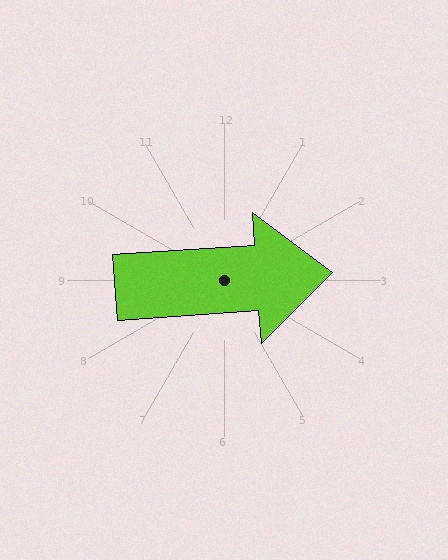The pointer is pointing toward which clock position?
Roughly 3 o'clock.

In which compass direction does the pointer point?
East.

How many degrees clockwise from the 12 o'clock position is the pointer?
Approximately 86 degrees.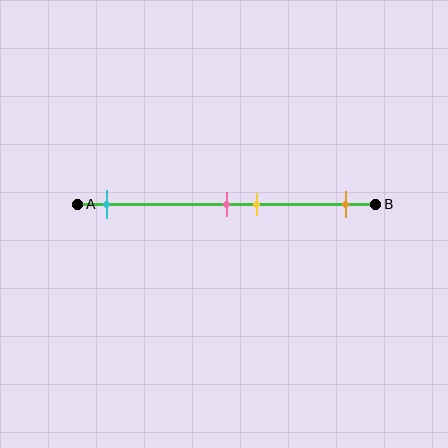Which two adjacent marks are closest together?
The pink and yellow marks are the closest adjacent pair.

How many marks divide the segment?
There are 4 marks dividing the segment.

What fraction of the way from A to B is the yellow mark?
The yellow mark is approximately 60% (0.6) of the way from A to B.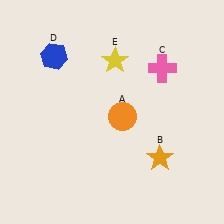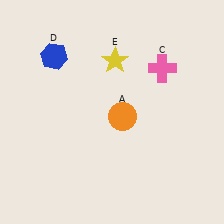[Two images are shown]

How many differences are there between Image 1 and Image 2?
There is 1 difference between the two images.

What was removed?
The orange star (B) was removed in Image 2.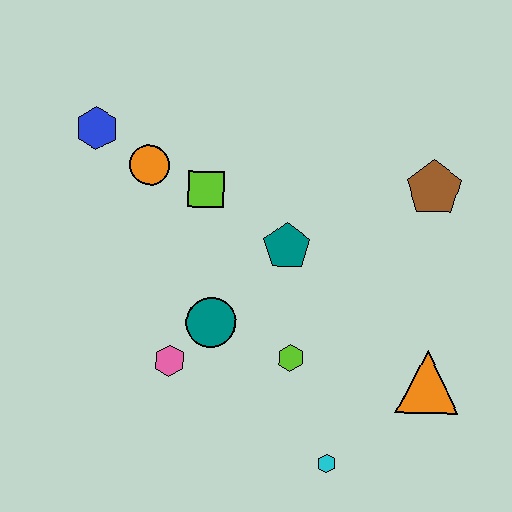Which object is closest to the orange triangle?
The cyan hexagon is closest to the orange triangle.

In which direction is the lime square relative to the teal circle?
The lime square is above the teal circle.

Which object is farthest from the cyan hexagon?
The blue hexagon is farthest from the cyan hexagon.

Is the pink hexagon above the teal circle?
No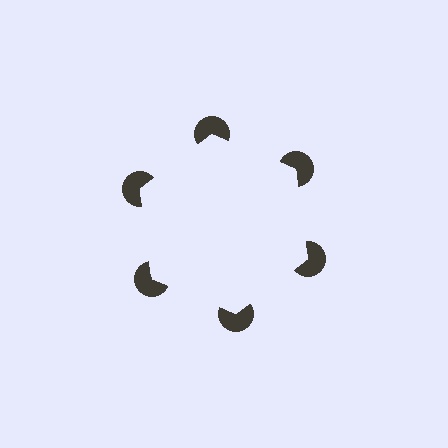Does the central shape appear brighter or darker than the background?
It typically appears slightly brighter than the background, even though no actual brightness change is drawn.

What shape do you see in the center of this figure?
An illusory hexagon — its edges are inferred from the aligned wedge cuts in the pac-man discs, not physically drawn.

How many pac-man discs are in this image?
There are 6 — one at each vertex of the illusory hexagon.